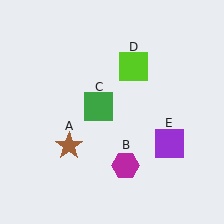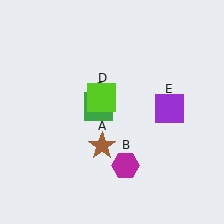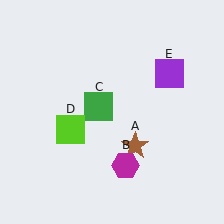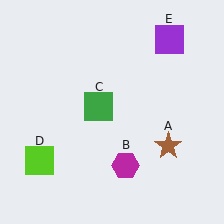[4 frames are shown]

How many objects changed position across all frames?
3 objects changed position: brown star (object A), lime square (object D), purple square (object E).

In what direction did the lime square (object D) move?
The lime square (object D) moved down and to the left.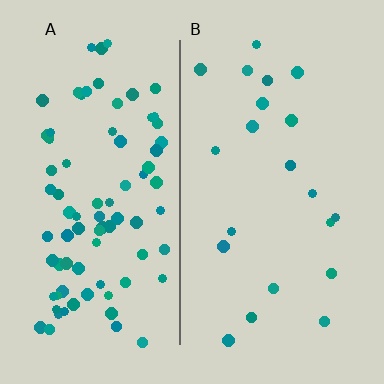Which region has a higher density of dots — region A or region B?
A (the left).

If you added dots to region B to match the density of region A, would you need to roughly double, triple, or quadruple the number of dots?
Approximately quadruple.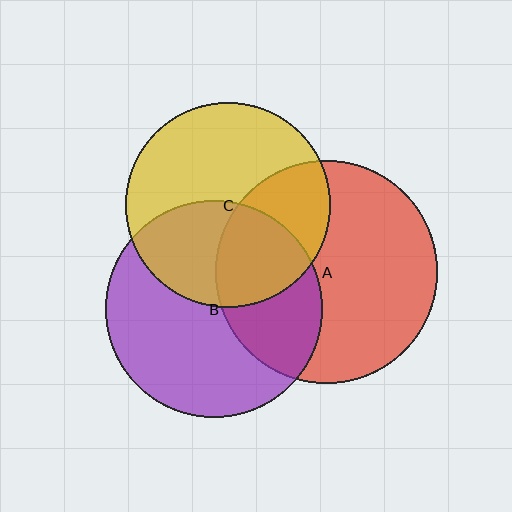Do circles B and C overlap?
Yes.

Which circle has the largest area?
Circle A (red).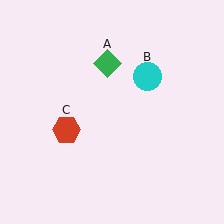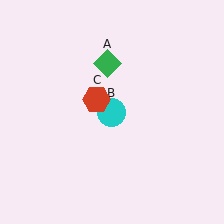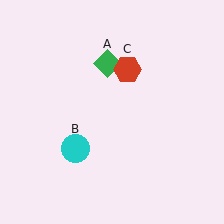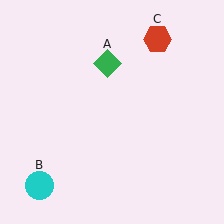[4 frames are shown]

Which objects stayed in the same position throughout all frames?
Green diamond (object A) remained stationary.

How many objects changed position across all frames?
2 objects changed position: cyan circle (object B), red hexagon (object C).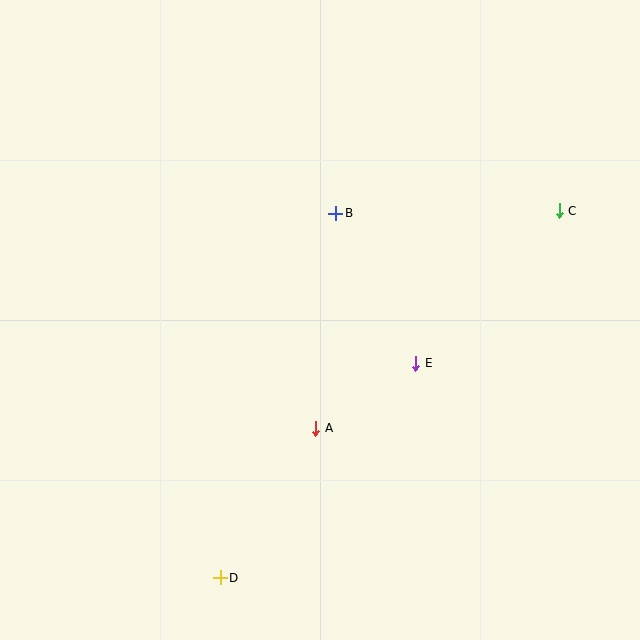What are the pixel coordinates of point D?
Point D is at (220, 578).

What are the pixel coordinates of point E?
Point E is at (416, 363).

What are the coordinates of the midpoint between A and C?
The midpoint between A and C is at (438, 319).